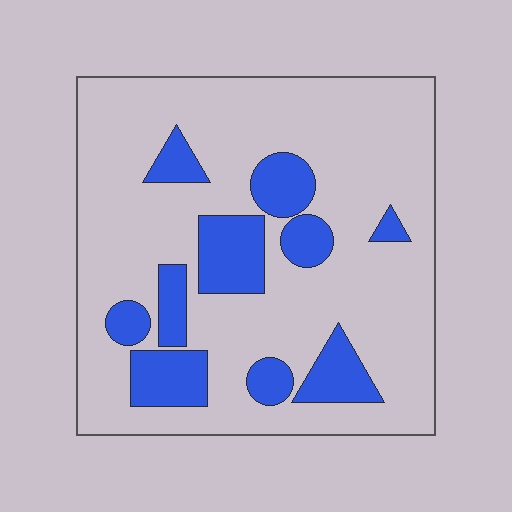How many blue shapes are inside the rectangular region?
10.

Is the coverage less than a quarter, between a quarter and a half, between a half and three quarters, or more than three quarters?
Less than a quarter.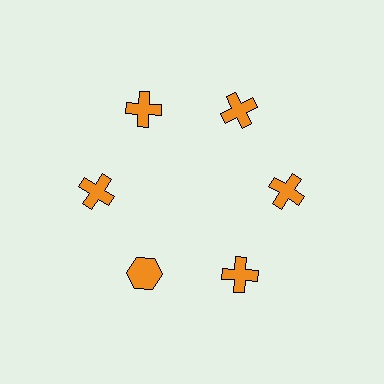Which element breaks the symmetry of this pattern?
The orange hexagon at roughly the 7 o'clock position breaks the symmetry. All other shapes are orange crosses.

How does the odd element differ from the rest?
It has a different shape: hexagon instead of cross.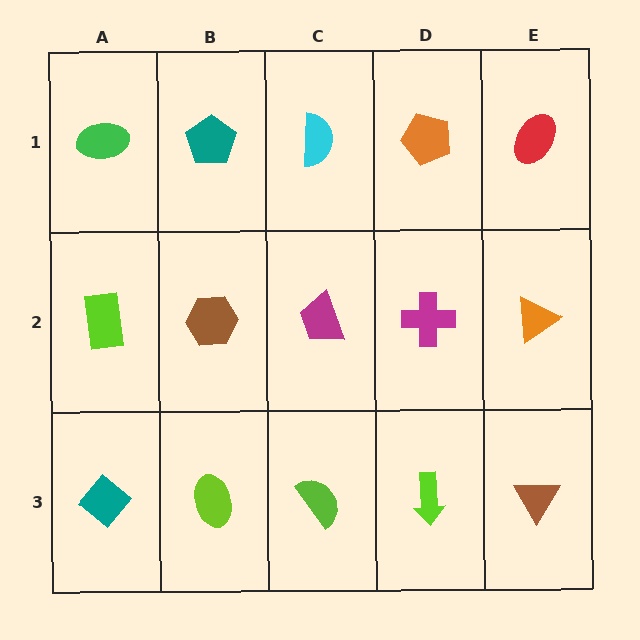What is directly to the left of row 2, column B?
A lime rectangle.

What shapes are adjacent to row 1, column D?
A magenta cross (row 2, column D), a cyan semicircle (row 1, column C), a red ellipse (row 1, column E).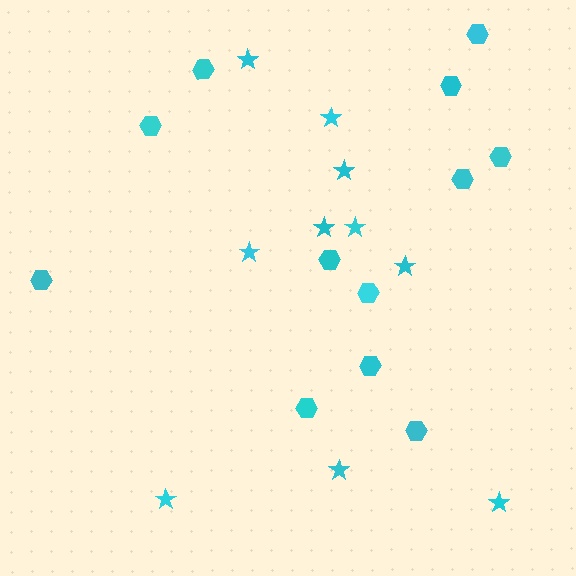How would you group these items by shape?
There are 2 groups: one group of stars (10) and one group of hexagons (12).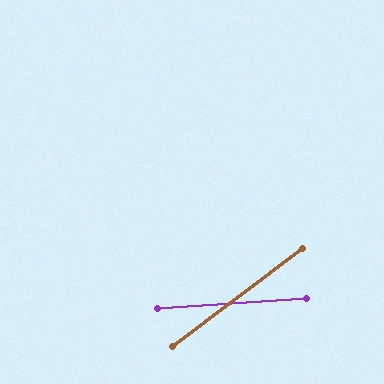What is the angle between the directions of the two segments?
Approximately 33 degrees.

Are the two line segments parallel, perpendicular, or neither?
Neither parallel nor perpendicular — they differ by about 33°.